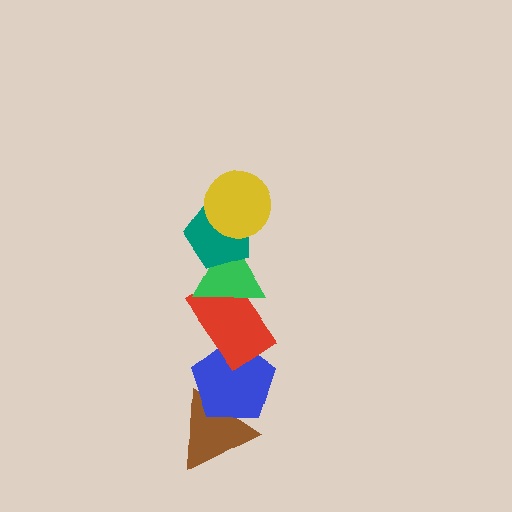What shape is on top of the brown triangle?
The blue pentagon is on top of the brown triangle.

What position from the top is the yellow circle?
The yellow circle is 1st from the top.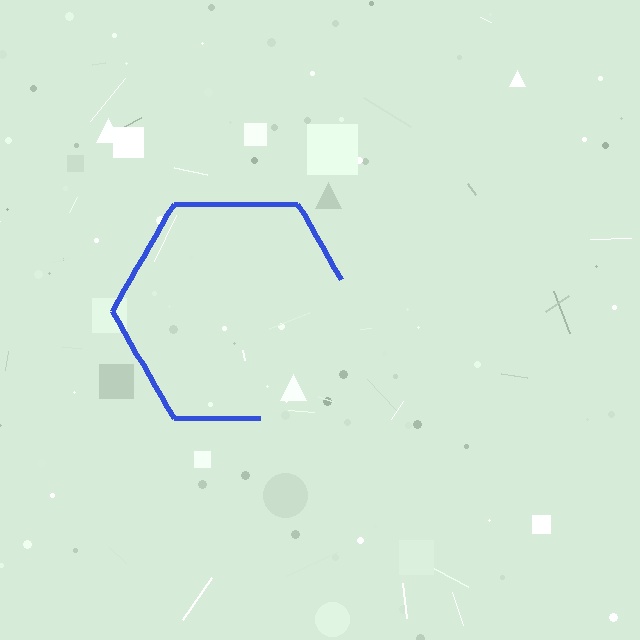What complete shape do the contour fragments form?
The contour fragments form a hexagon.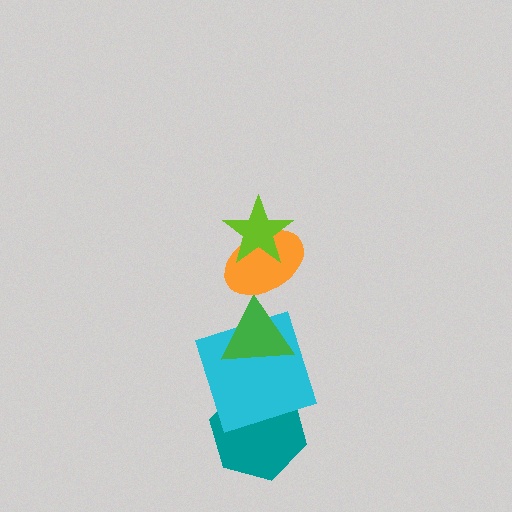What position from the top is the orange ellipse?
The orange ellipse is 2nd from the top.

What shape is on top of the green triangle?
The orange ellipse is on top of the green triangle.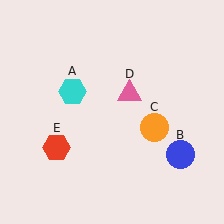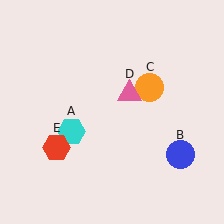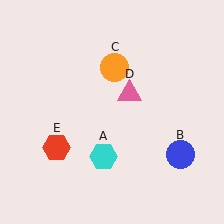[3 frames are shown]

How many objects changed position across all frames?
2 objects changed position: cyan hexagon (object A), orange circle (object C).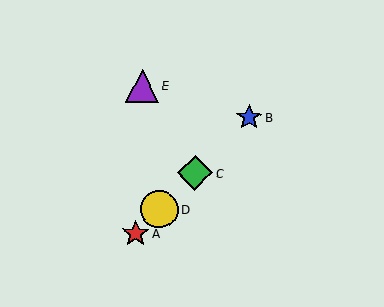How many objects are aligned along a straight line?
4 objects (A, B, C, D) are aligned along a straight line.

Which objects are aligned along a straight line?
Objects A, B, C, D are aligned along a straight line.